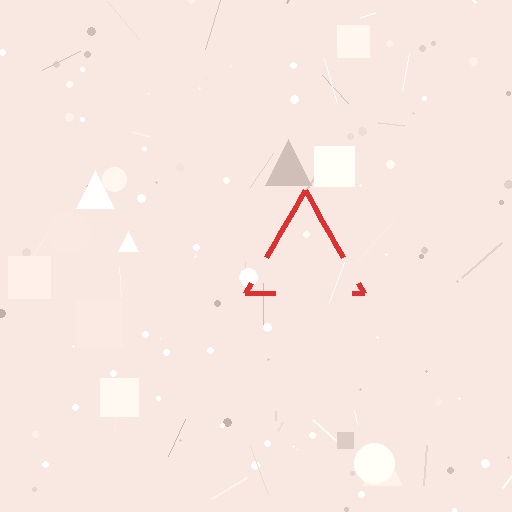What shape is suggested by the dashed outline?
The dashed outline suggests a triangle.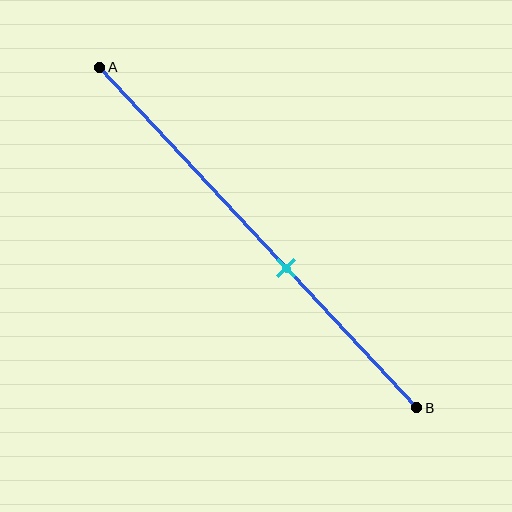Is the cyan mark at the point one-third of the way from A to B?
No, the mark is at about 60% from A, not at the 33% one-third point.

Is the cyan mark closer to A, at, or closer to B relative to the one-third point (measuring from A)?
The cyan mark is closer to point B than the one-third point of segment AB.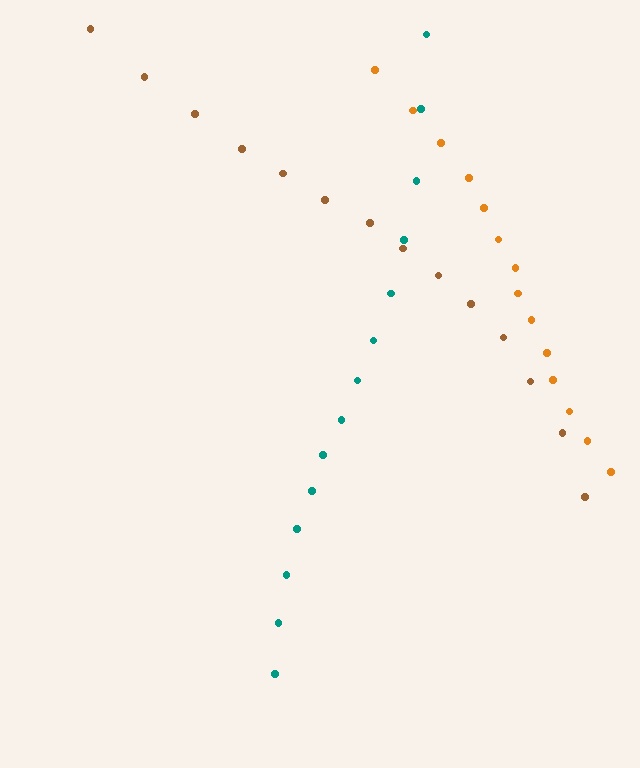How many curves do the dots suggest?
There are 3 distinct paths.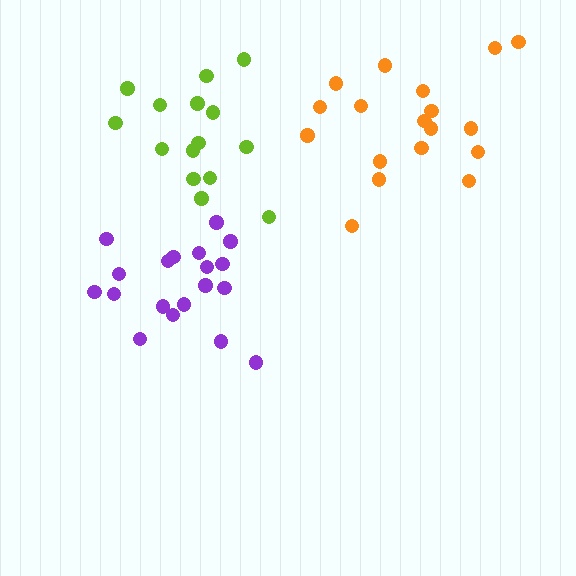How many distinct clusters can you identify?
There are 3 distinct clusters.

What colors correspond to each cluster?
The clusters are colored: lime, purple, orange.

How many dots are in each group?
Group 1: 15 dots, Group 2: 19 dots, Group 3: 18 dots (52 total).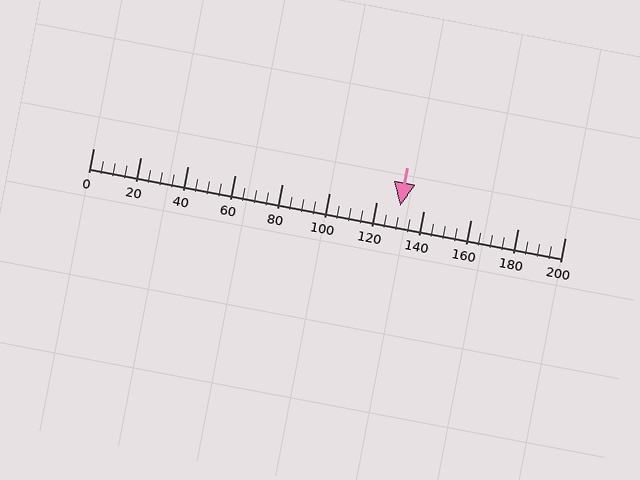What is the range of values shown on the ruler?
The ruler shows values from 0 to 200.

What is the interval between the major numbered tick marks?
The major tick marks are spaced 20 units apart.